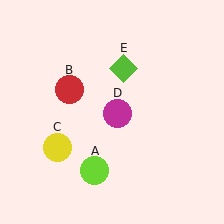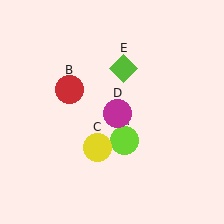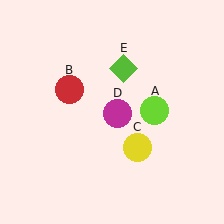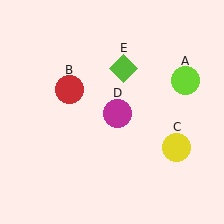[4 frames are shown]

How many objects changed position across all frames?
2 objects changed position: lime circle (object A), yellow circle (object C).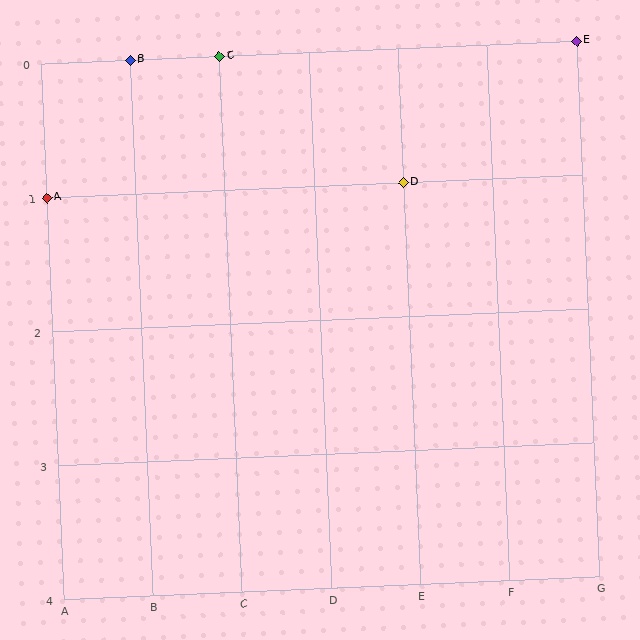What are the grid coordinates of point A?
Point A is at grid coordinates (A, 1).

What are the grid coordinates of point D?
Point D is at grid coordinates (E, 1).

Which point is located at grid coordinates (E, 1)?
Point D is at (E, 1).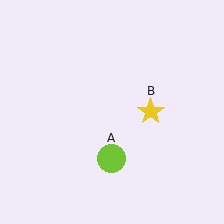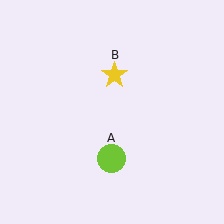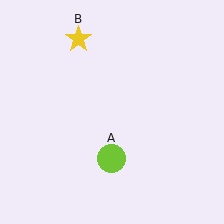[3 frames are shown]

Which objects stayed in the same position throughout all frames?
Lime circle (object A) remained stationary.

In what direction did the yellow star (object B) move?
The yellow star (object B) moved up and to the left.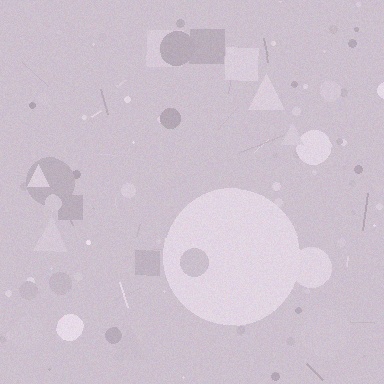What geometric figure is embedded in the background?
A circle is embedded in the background.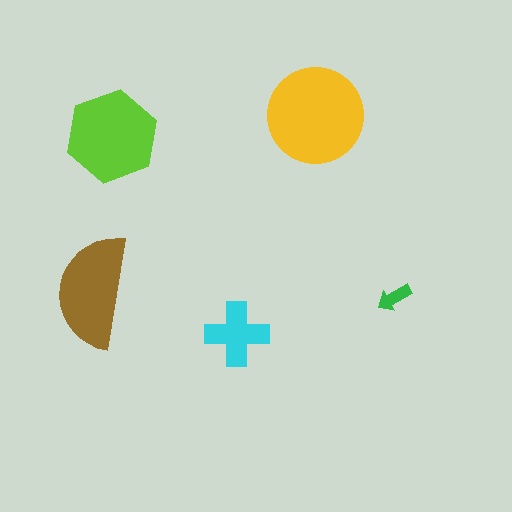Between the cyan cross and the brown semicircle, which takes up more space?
The brown semicircle.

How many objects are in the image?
There are 5 objects in the image.